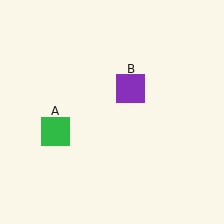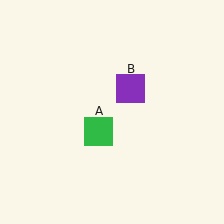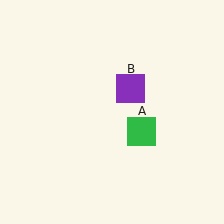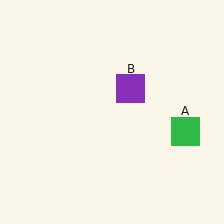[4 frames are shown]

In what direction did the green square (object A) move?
The green square (object A) moved right.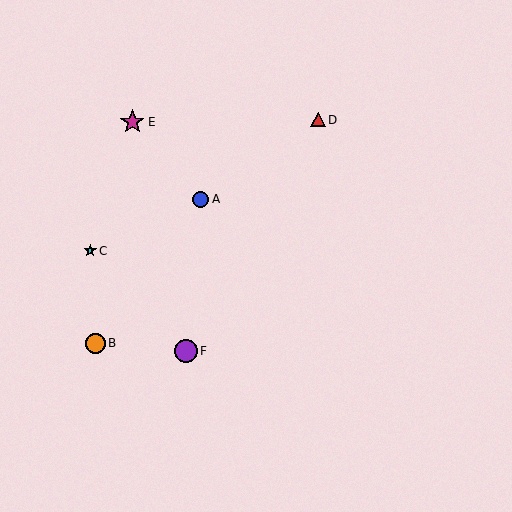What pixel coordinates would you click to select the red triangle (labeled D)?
Click at (318, 120) to select the red triangle D.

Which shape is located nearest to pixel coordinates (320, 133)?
The red triangle (labeled D) at (318, 120) is nearest to that location.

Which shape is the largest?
The magenta star (labeled E) is the largest.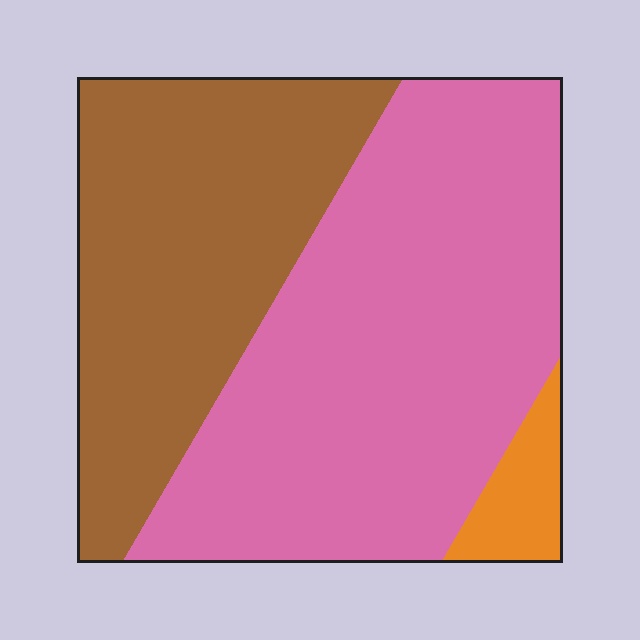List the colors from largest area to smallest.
From largest to smallest: pink, brown, orange.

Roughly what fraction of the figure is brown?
Brown takes up about three eighths (3/8) of the figure.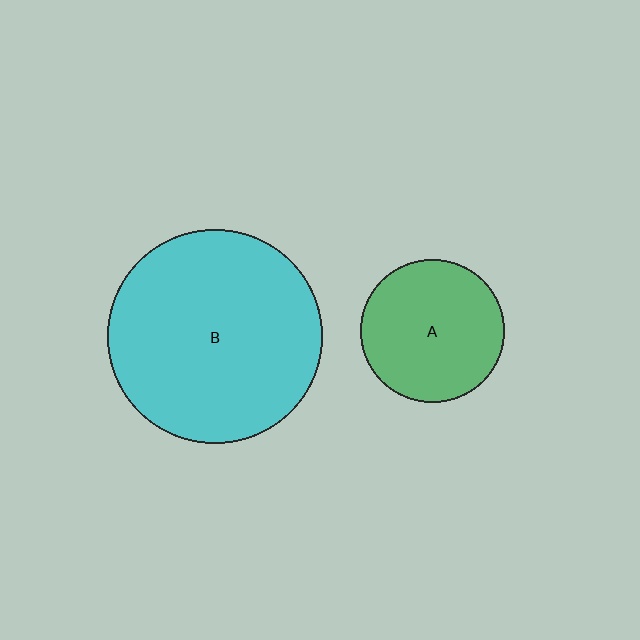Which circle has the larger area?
Circle B (cyan).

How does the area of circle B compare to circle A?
Approximately 2.2 times.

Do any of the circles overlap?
No, none of the circles overlap.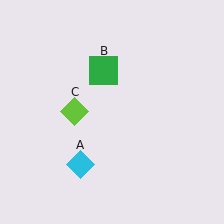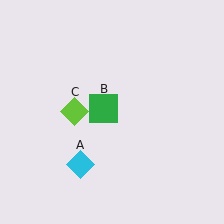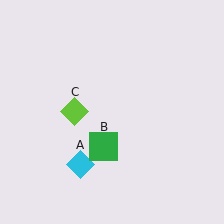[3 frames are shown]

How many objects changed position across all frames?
1 object changed position: green square (object B).